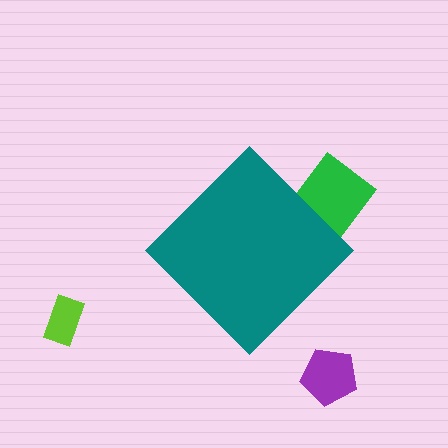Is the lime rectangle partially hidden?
No, the lime rectangle is fully visible.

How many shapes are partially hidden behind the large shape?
1 shape is partially hidden.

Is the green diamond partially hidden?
Yes, the green diamond is partially hidden behind the teal diamond.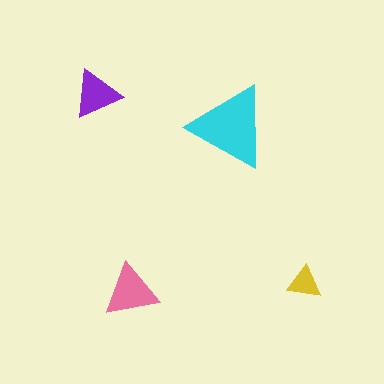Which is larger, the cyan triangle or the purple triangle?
The cyan one.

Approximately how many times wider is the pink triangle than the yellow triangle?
About 1.5 times wider.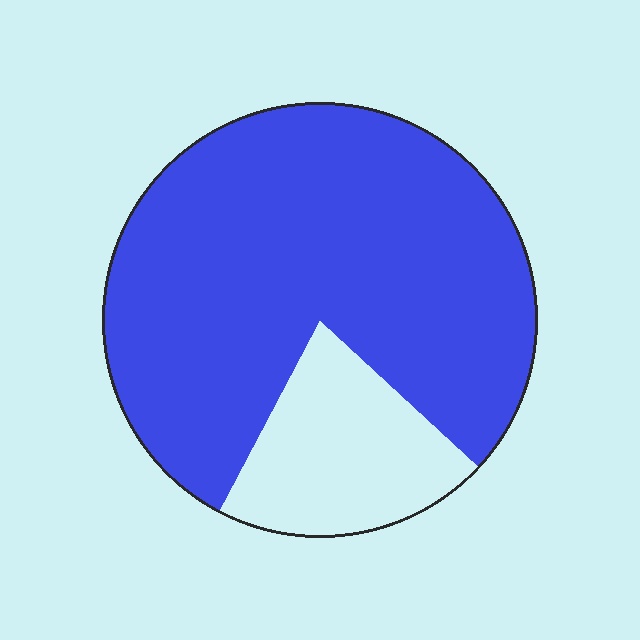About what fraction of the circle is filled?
About four fifths (4/5).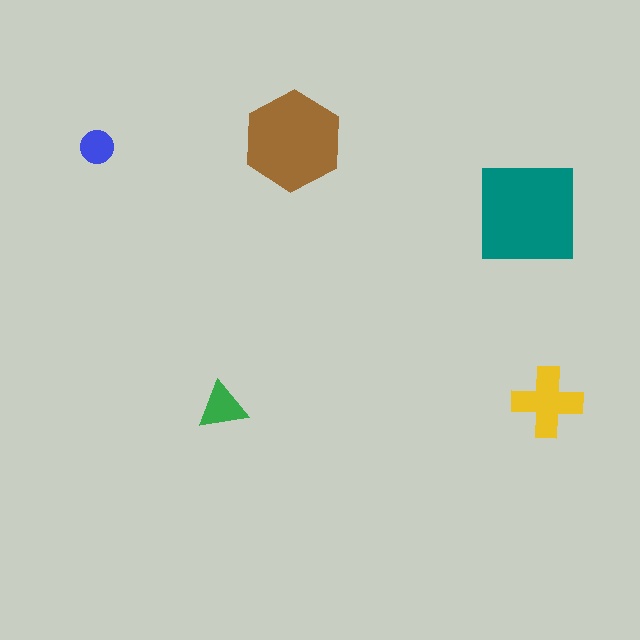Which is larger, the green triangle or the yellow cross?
The yellow cross.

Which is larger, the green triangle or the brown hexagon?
The brown hexagon.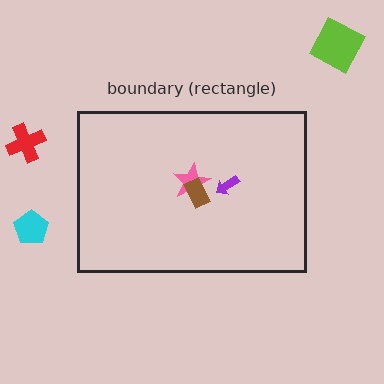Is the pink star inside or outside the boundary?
Inside.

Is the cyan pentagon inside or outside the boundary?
Outside.